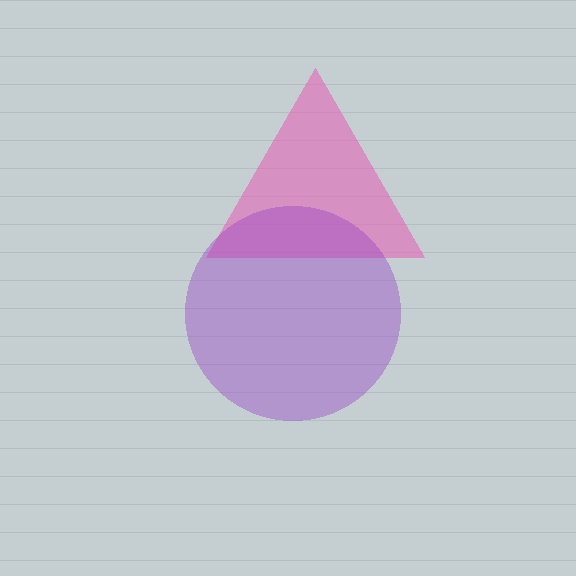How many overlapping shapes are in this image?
There are 2 overlapping shapes in the image.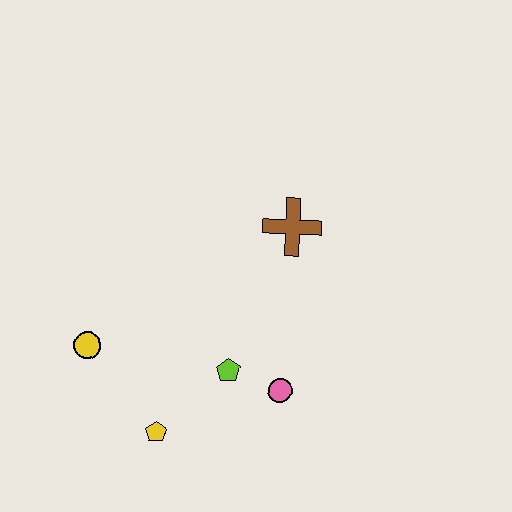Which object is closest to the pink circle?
The lime pentagon is closest to the pink circle.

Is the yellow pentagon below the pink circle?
Yes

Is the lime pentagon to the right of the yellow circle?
Yes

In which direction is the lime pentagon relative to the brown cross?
The lime pentagon is below the brown cross.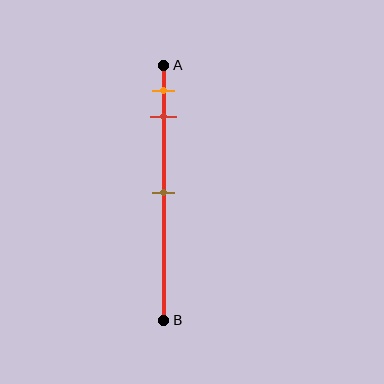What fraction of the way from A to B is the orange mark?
The orange mark is approximately 10% (0.1) of the way from A to B.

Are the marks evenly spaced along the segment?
No, the marks are not evenly spaced.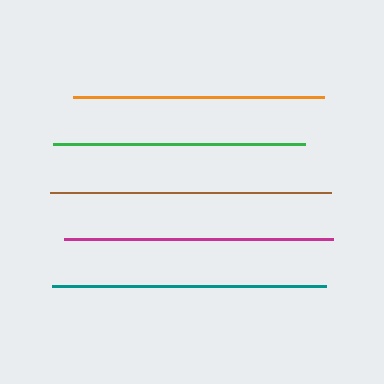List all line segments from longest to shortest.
From longest to shortest: brown, teal, magenta, green, orange.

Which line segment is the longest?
The brown line is the longest at approximately 281 pixels.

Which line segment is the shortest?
The orange line is the shortest at approximately 251 pixels.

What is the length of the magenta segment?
The magenta segment is approximately 269 pixels long.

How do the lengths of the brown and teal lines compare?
The brown and teal lines are approximately the same length.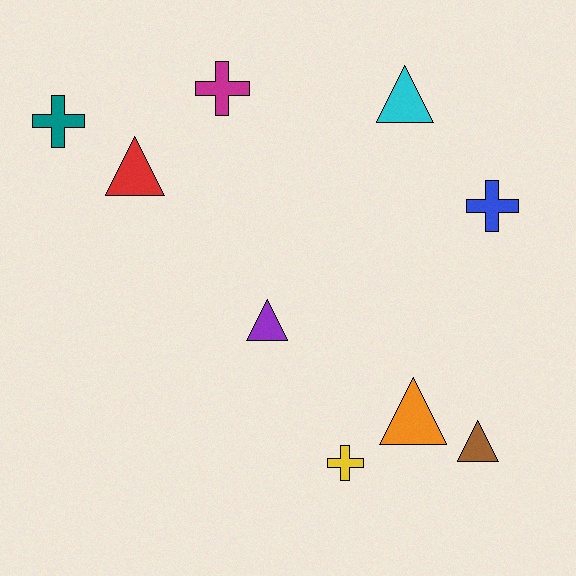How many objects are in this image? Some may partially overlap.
There are 9 objects.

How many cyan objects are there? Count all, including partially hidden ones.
There is 1 cyan object.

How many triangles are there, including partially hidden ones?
There are 5 triangles.